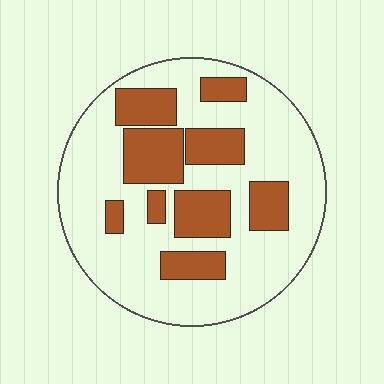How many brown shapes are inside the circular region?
9.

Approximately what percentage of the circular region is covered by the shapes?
Approximately 30%.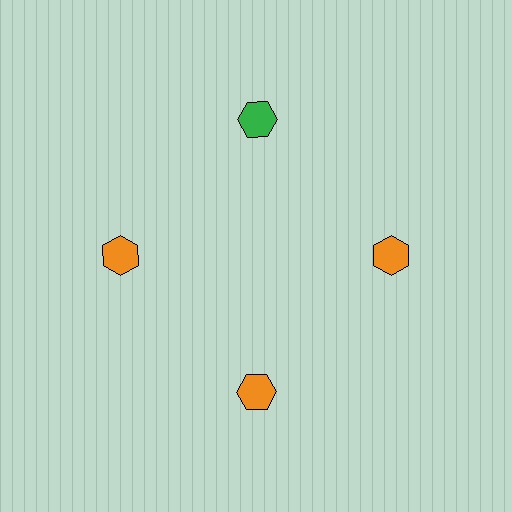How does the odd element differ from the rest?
It has a different color: green instead of orange.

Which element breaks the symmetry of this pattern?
The green hexagon at roughly the 12 o'clock position breaks the symmetry. All other shapes are orange hexagons.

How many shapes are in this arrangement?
There are 4 shapes arranged in a ring pattern.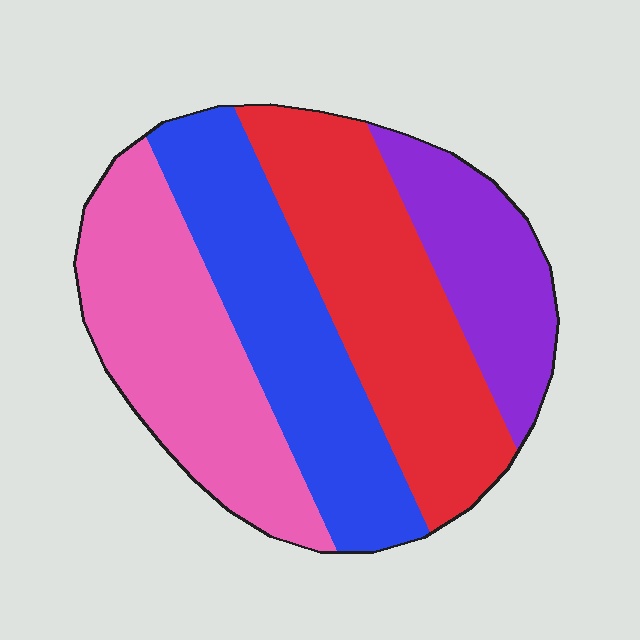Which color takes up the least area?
Purple, at roughly 15%.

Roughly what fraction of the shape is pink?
Pink covers 28% of the shape.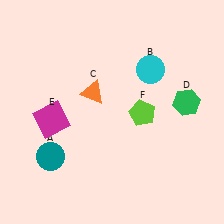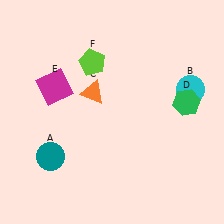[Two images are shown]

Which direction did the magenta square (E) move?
The magenta square (E) moved up.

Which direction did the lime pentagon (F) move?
The lime pentagon (F) moved up.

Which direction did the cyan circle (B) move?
The cyan circle (B) moved right.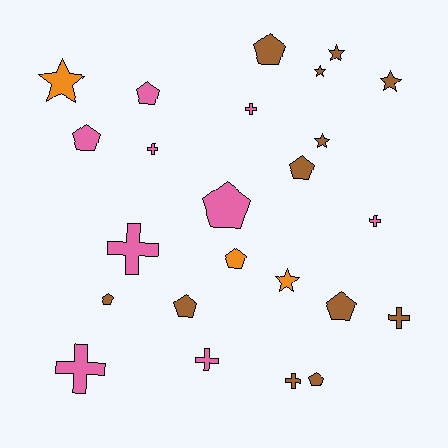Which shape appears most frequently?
Pentagon, with 10 objects.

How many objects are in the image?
There are 24 objects.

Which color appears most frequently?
Brown, with 12 objects.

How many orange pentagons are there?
There is 1 orange pentagon.